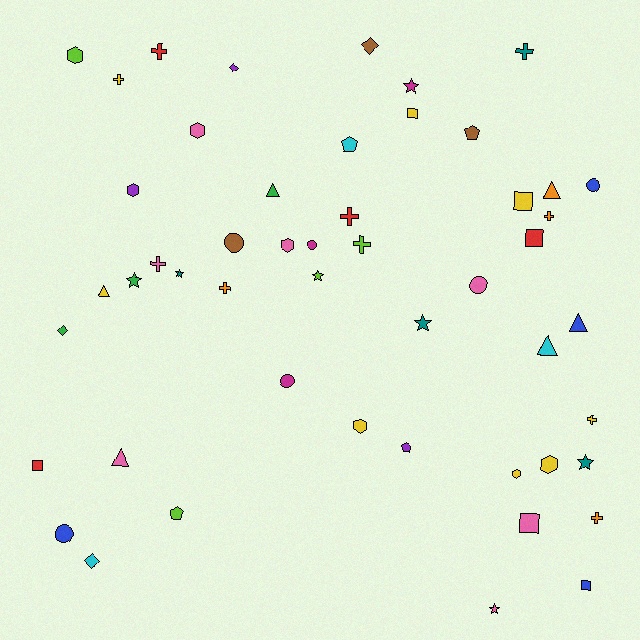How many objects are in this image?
There are 50 objects.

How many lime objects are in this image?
There are 4 lime objects.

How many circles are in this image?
There are 6 circles.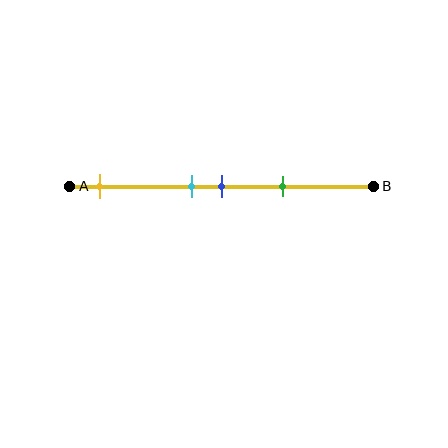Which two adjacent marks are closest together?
The cyan and blue marks are the closest adjacent pair.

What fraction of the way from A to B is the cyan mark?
The cyan mark is approximately 40% (0.4) of the way from A to B.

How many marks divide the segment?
There are 4 marks dividing the segment.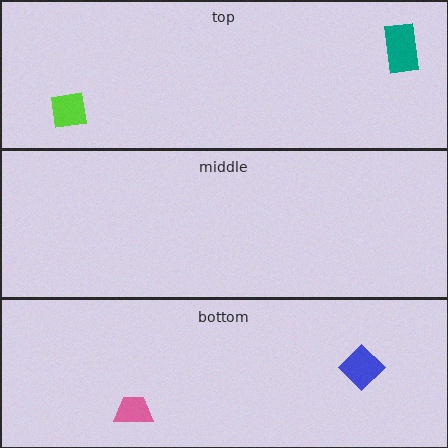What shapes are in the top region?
The lime square, the teal rectangle.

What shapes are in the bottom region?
The pink trapezoid, the blue diamond.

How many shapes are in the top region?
2.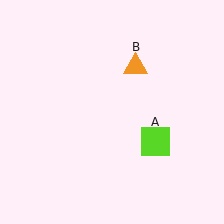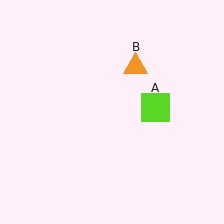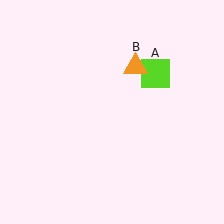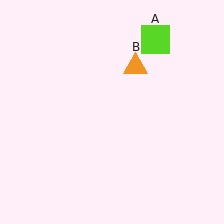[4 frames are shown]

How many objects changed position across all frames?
1 object changed position: lime square (object A).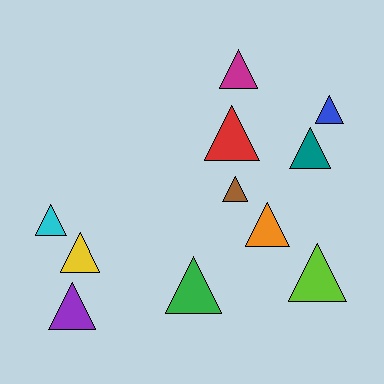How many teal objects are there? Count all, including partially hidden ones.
There is 1 teal object.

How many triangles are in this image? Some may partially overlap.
There are 11 triangles.